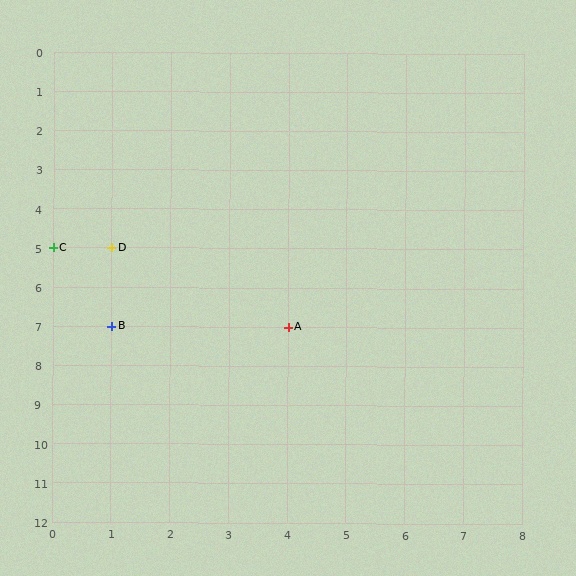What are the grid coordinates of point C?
Point C is at grid coordinates (0, 5).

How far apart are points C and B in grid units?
Points C and B are 1 column and 2 rows apart (about 2.2 grid units diagonally).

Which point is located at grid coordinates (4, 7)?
Point A is at (4, 7).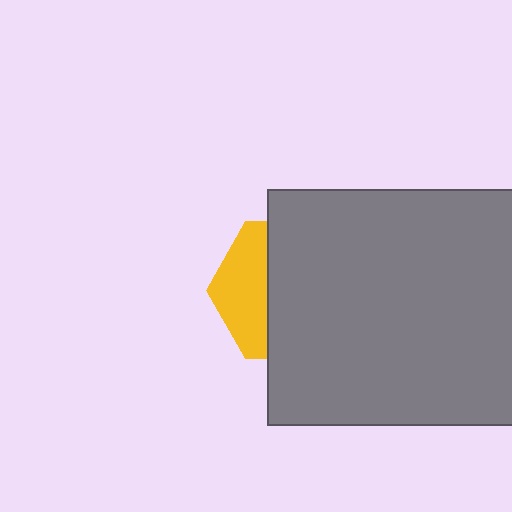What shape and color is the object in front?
The object in front is a gray rectangle.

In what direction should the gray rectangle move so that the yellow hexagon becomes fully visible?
The gray rectangle should move right. That is the shortest direction to clear the overlap and leave the yellow hexagon fully visible.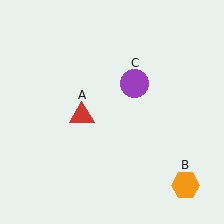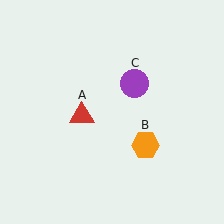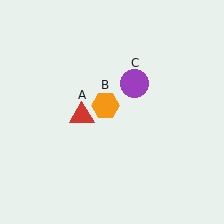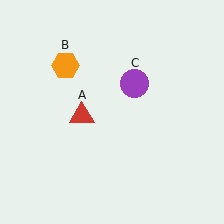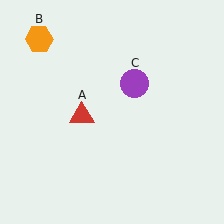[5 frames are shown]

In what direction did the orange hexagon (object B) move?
The orange hexagon (object B) moved up and to the left.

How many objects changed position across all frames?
1 object changed position: orange hexagon (object B).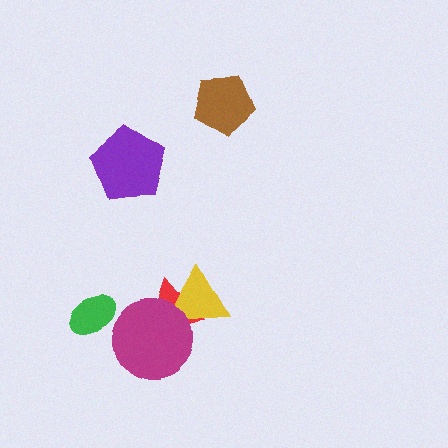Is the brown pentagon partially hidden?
No, no other shape covers it.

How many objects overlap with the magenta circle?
2 objects overlap with the magenta circle.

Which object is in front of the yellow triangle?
The magenta circle is in front of the yellow triangle.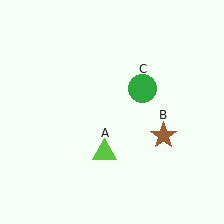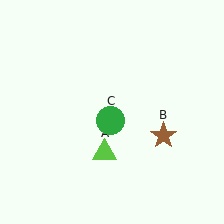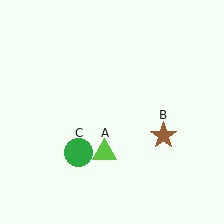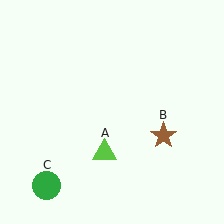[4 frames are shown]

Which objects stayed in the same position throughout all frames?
Lime triangle (object A) and brown star (object B) remained stationary.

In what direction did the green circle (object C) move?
The green circle (object C) moved down and to the left.